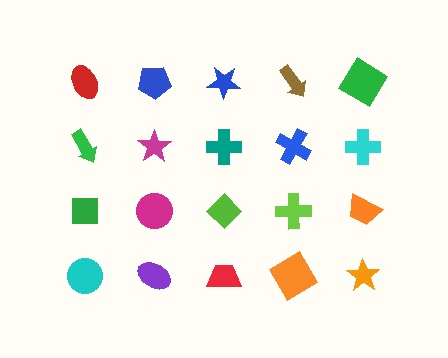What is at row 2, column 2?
A magenta star.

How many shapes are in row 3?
5 shapes.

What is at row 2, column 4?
A blue cross.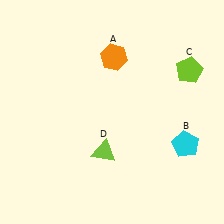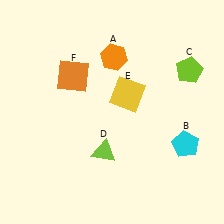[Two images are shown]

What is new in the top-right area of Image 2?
A yellow square (E) was added in the top-right area of Image 2.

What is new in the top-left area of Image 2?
An orange square (F) was added in the top-left area of Image 2.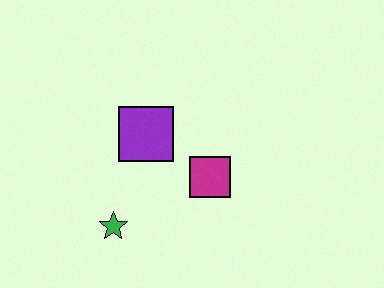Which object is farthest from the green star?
The magenta square is farthest from the green star.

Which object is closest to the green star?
The purple square is closest to the green star.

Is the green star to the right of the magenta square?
No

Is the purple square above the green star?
Yes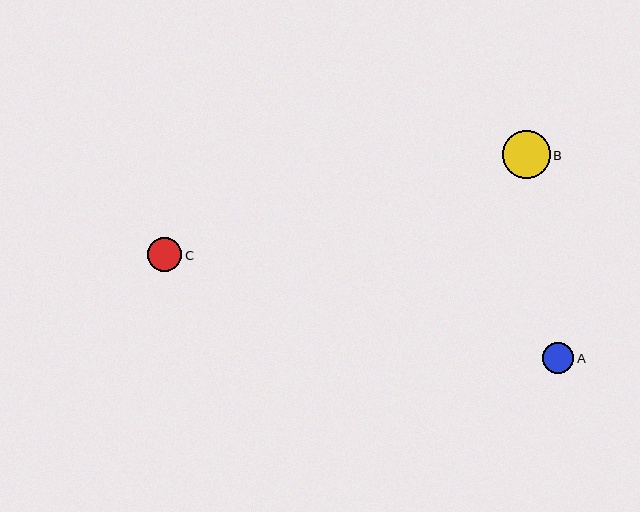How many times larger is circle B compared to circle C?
Circle B is approximately 1.4 times the size of circle C.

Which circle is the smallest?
Circle A is the smallest with a size of approximately 31 pixels.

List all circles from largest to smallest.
From largest to smallest: B, C, A.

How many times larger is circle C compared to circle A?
Circle C is approximately 1.1 times the size of circle A.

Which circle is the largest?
Circle B is the largest with a size of approximately 48 pixels.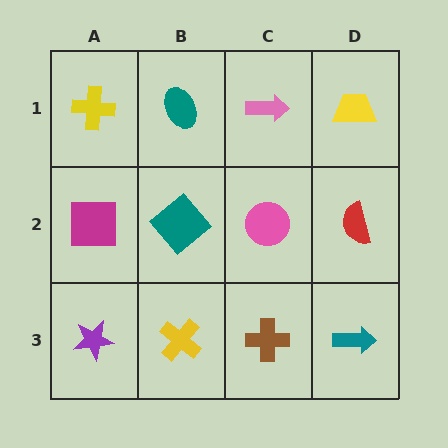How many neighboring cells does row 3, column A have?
2.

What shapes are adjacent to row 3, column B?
A teal diamond (row 2, column B), a purple star (row 3, column A), a brown cross (row 3, column C).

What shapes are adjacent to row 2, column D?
A yellow trapezoid (row 1, column D), a teal arrow (row 3, column D), a pink circle (row 2, column C).